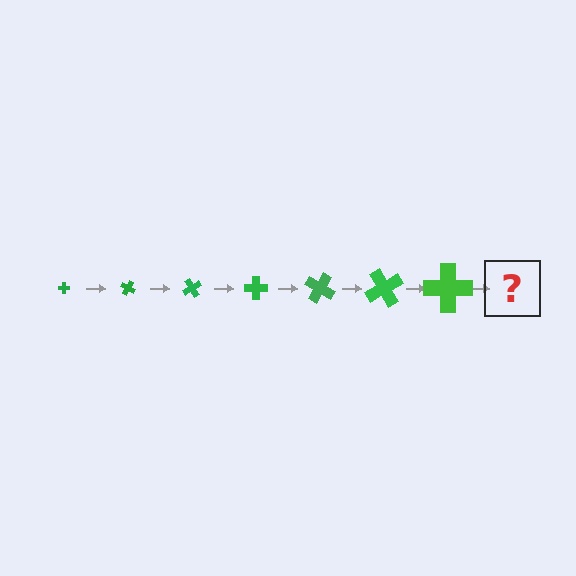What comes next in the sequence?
The next element should be a cross, larger than the previous one and rotated 210 degrees from the start.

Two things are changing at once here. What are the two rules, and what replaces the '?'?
The two rules are that the cross grows larger each step and it rotates 30 degrees each step. The '?' should be a cross, larger than the previous one and rotated 210 degrees from the start.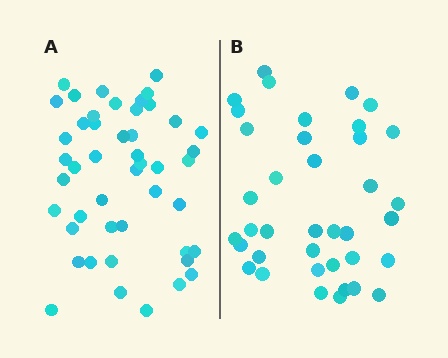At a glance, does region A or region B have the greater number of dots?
Region A (the left region) has more dots.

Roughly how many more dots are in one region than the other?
Region A has roughly 8 or so more dots than region B.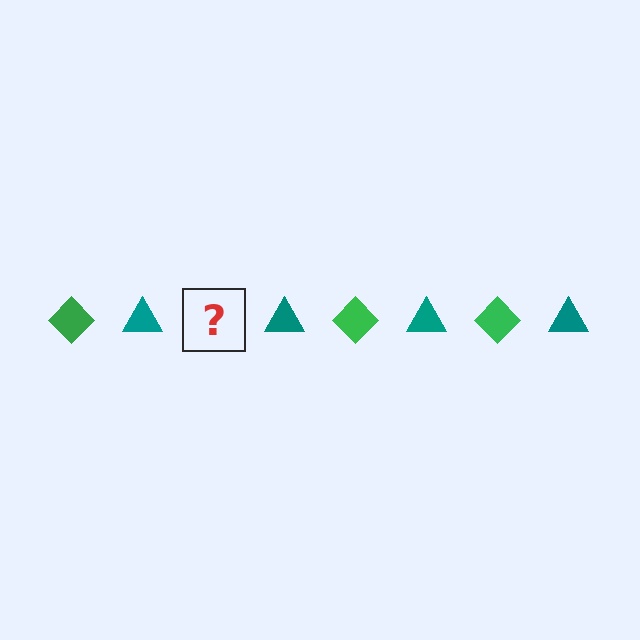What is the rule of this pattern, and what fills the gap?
The rule is that the pattern alternates between green diamond and teal triangle. The gap should be filled with a green diamond.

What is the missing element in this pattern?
The missing element is a green diamond.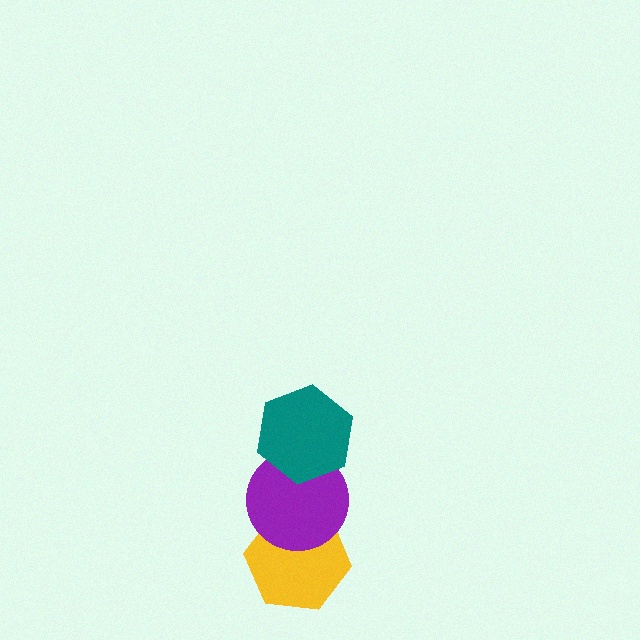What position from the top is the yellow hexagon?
The yellow hexagon is 3rd from the top.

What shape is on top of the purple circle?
The teal hexagon is on top of the purple circle.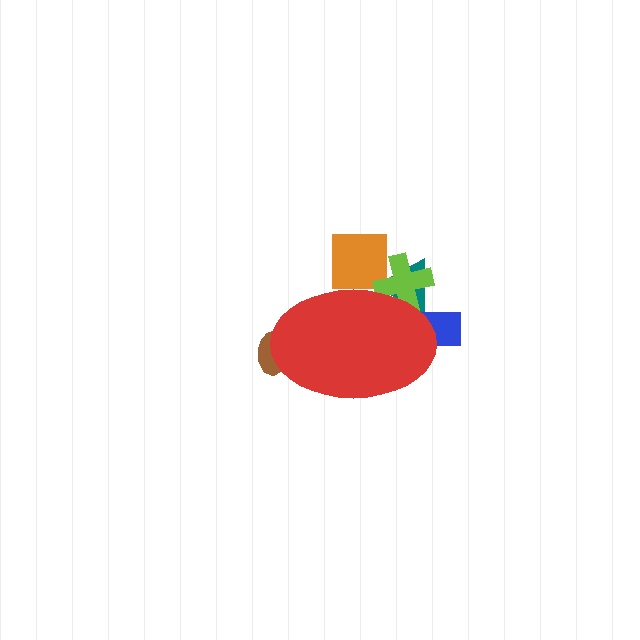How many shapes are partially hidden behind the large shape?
5 shapes are partially hidden.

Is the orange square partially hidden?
Yes, the orange square is partially hidden behind the red ellipse.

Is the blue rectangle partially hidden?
Yes, the blue rectangle is partially hidden behind the red ellipse.